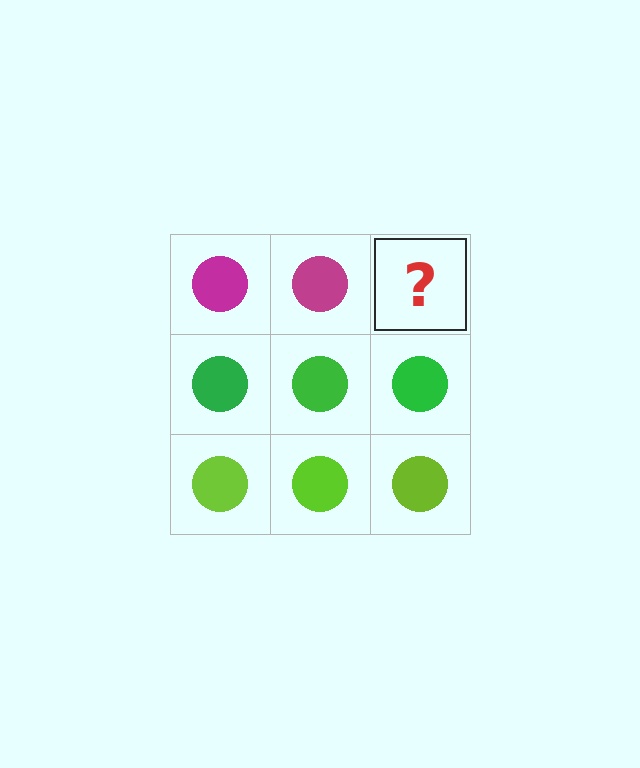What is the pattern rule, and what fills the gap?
The rule is that each row has a consistent color. The gap should be filled with a magenta circle.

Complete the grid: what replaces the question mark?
The question mark should be replaced with a magenta circle.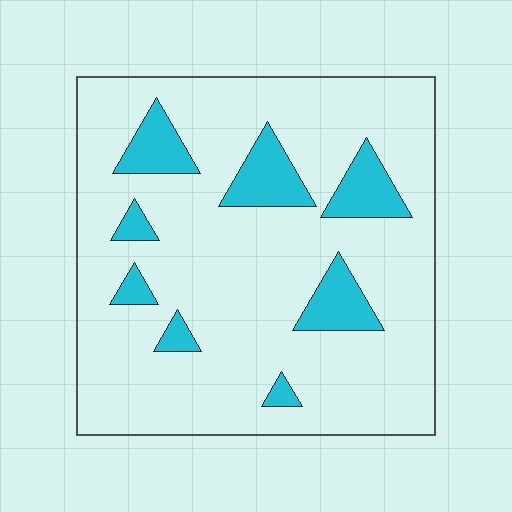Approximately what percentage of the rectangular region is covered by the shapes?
Approximately 15%.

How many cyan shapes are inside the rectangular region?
8.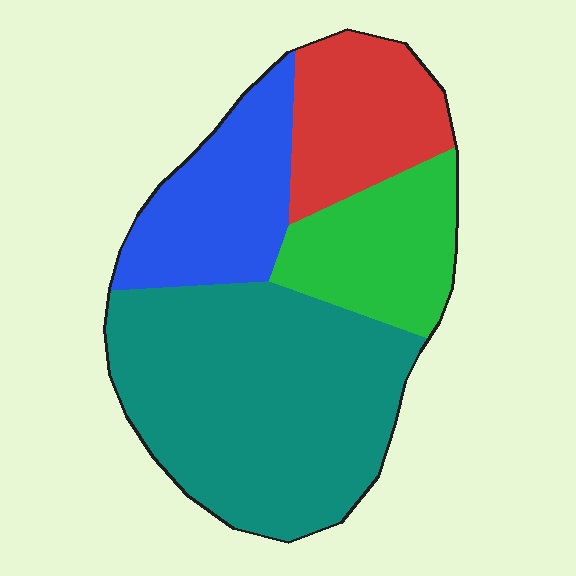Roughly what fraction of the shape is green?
Green covers 17% of the shape.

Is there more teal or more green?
Teal.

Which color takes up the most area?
Teal, at roughly 45%.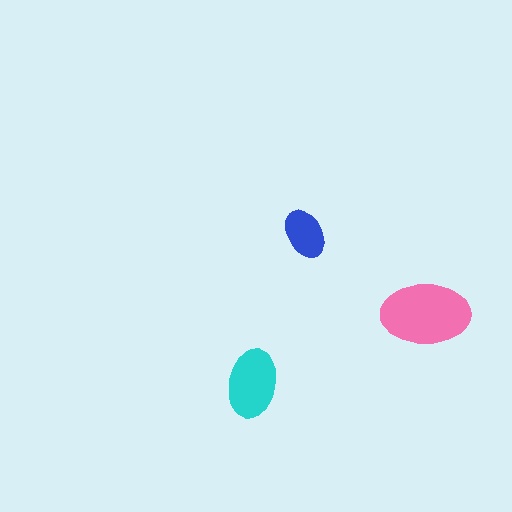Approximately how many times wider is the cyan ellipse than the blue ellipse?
About 1.5 times wider.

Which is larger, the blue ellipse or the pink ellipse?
The pink one.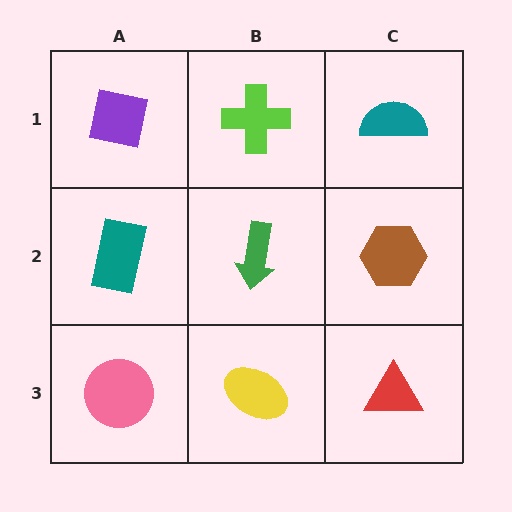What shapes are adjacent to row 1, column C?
A brown hexagon (row 2, column C), a lime cross (row 1, column B).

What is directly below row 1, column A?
A teal rectangle.